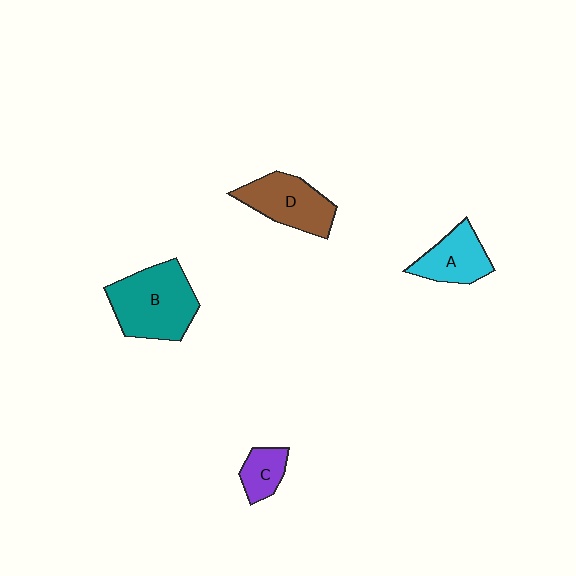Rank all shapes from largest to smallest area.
From largest to smallest: B (teal), D (brown), A (cyan), C (purple).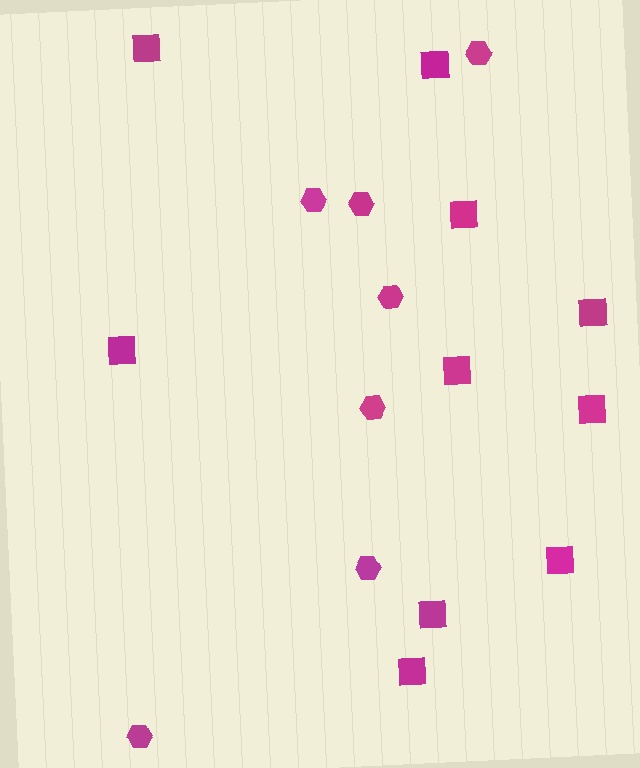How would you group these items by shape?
There are 2 groups: one group of hexagons (7) and one group of squares (10).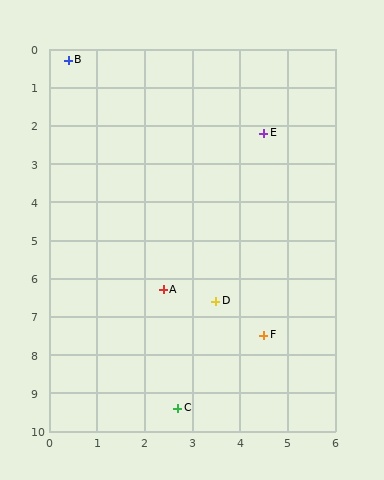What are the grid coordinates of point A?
Point A is at approximately (2.4, 6.3).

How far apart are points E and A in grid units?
Points E and A are about 4.6 grid units apart.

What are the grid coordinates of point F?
Point F is at approximately (4.5, 7.5).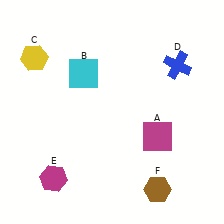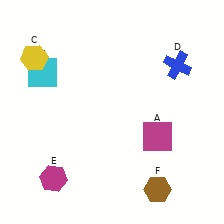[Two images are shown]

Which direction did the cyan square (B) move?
The cyan square (B) moved left.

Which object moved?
The cyan square (B) moved left.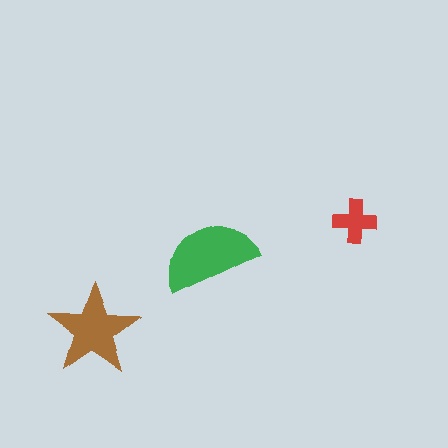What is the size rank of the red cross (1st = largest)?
3rd.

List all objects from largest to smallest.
The green semicircle, the brown star, the red cross.